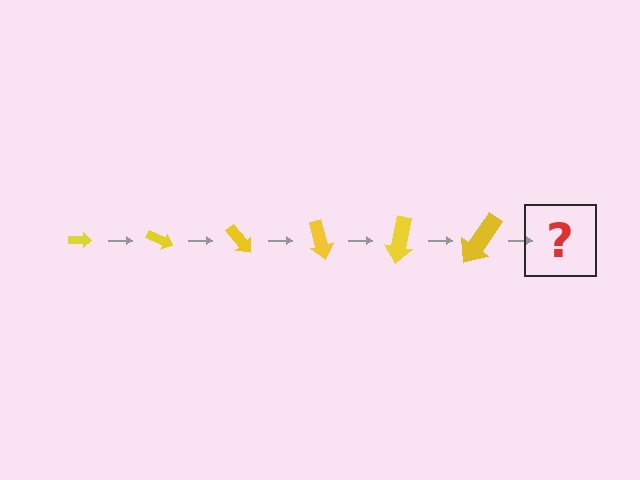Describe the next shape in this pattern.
It should be an arrow, larger than the previous one and rotated 150 degrees from the start.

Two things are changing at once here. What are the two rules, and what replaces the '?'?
The two rules are that the arrow grows larger each step and it rotates 25 degrees each step. The '?' should be an arrow, larger than the previous one and rotated 150 degrees from the start.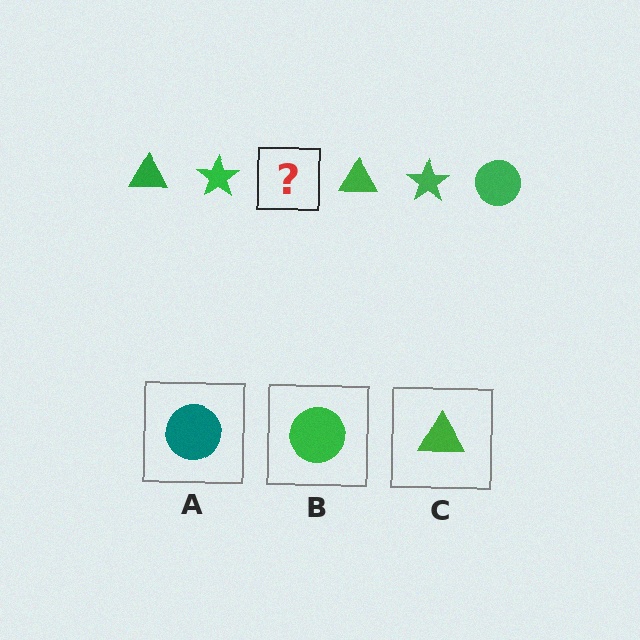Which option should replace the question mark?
Option B.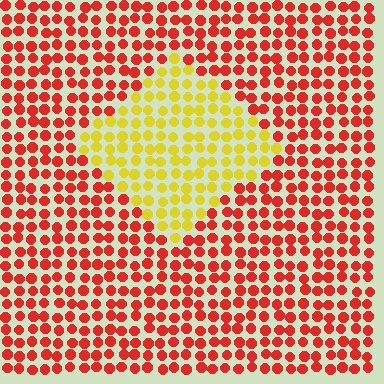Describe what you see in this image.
The image is filled with small red elements in a uniform arrangement. A diamond-shaped region is visible where the elements are tinted to a slightly different hue, forming a subtle color boundary.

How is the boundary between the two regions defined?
The boundary is defined purely by a slight shift in hue (about 56 degrees). Spacing, size, and orientation are identical on both sides.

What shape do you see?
I see a diamond.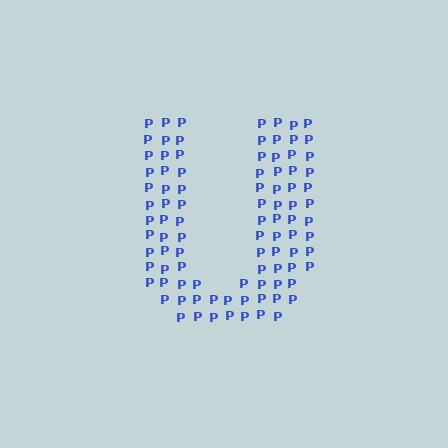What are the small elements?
The small elements are letter P's.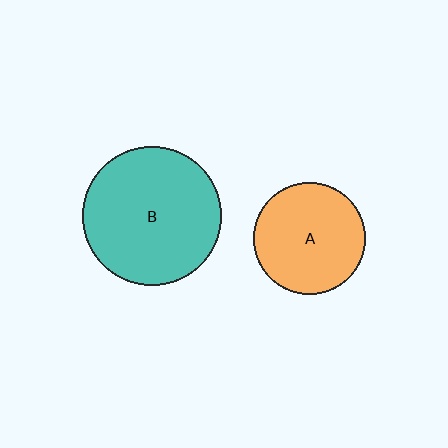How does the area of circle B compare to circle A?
Approximately 1.5 times.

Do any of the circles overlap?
No, none of the circles overlap.